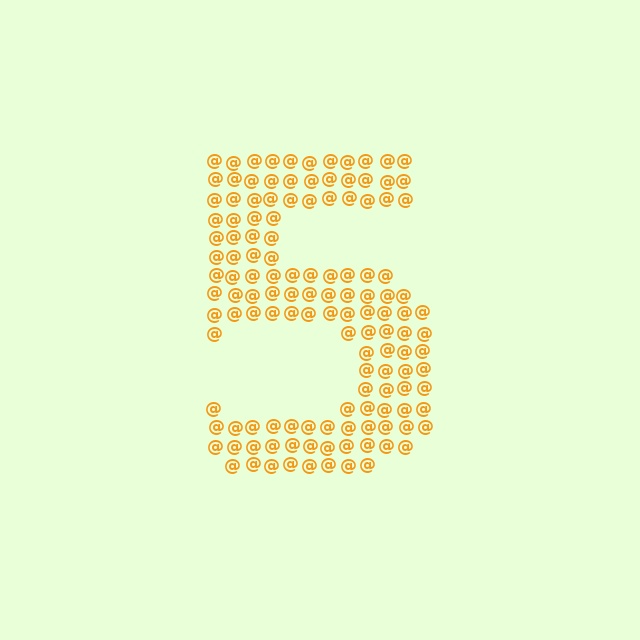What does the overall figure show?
The overall figure shows the digit 5.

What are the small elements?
The small elements are at signs.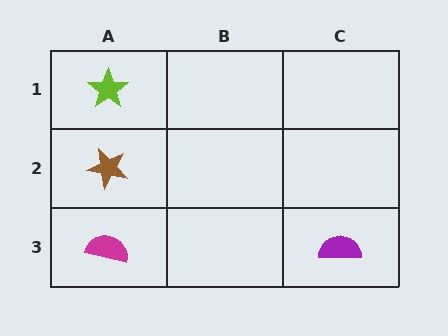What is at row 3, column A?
A magenta semicircle.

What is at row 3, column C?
A purple semicircle.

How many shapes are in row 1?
1 shape.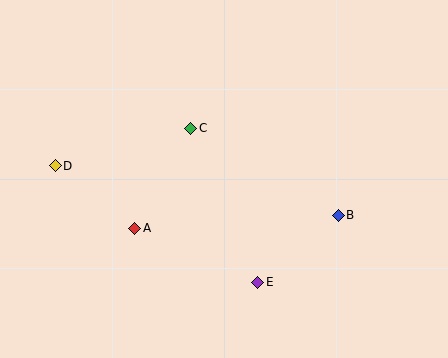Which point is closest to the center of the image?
Point C at (191, 129) is closest to the center.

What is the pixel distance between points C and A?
The distance between C and A is 115 pixels.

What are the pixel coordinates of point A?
Point A is at (135, 228).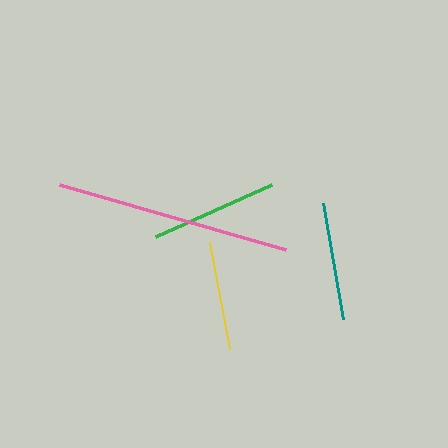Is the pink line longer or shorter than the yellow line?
The pink line is longer than the yellow line.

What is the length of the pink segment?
The pink segment is approximately 235 pixels long.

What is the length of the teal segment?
The teal segment is approximately 118 pixels long.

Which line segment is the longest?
The pink line is the longest at approximately 235 pixels.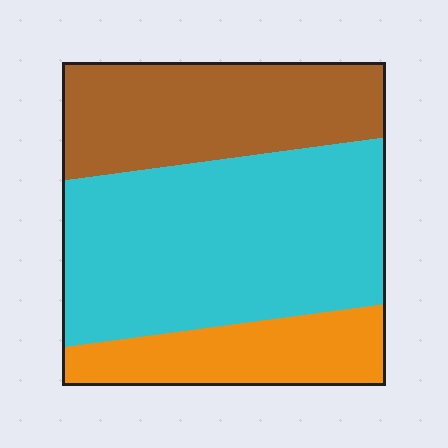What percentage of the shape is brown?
Brown takes up about one third (1/3) of the shape.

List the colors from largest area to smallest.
From largest to smallest: cyan, brown, orange.